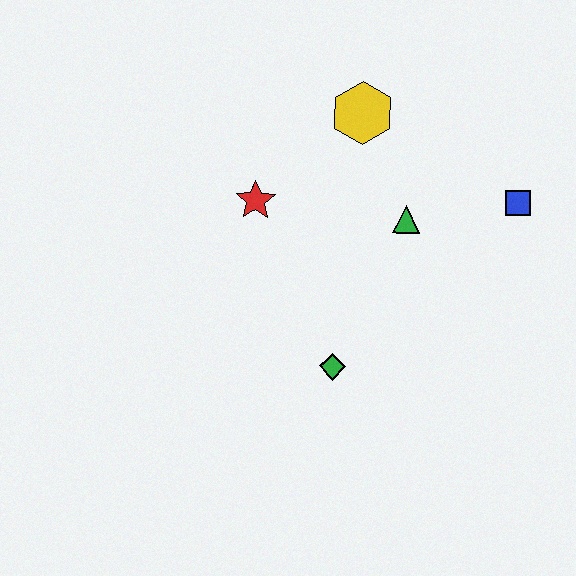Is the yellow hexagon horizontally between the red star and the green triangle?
Yes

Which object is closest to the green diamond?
The green triangle is closest to the green diamond.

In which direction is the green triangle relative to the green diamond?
The green triangle is above the green diamond.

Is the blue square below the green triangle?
No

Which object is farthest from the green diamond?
The yellow hexagon is farthest from the green diamond.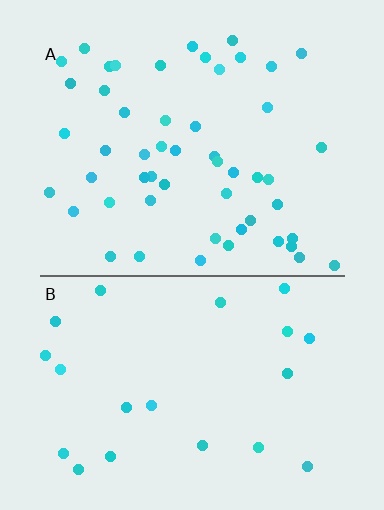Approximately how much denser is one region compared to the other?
Approximately 2.5× — region A over region B.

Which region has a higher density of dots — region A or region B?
A (the top).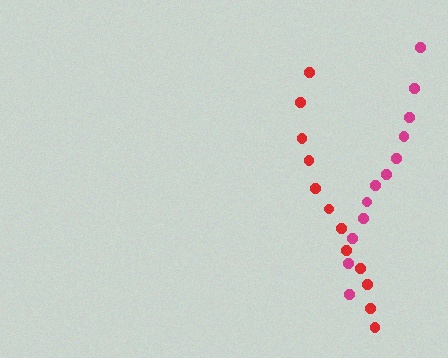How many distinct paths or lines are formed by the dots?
There are 2 distinct paths.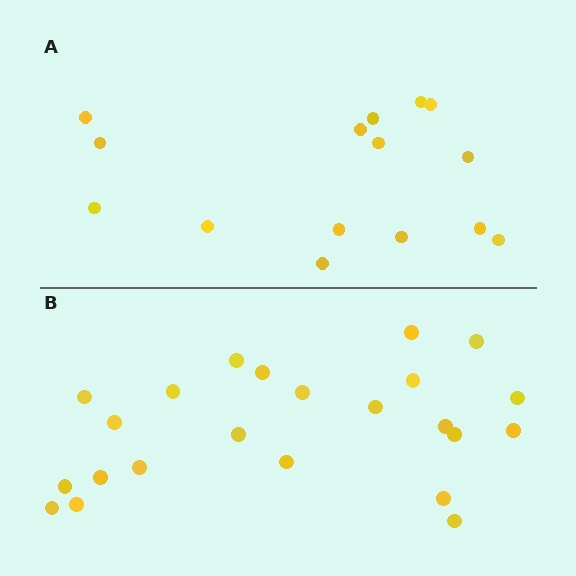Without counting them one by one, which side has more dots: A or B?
Region B (the bottom region) has more dots.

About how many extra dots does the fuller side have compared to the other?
Region B has roughly 8 or so more dots than region A.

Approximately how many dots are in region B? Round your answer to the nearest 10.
About 20 dots. (The exact count is 23, which rounds to 20.)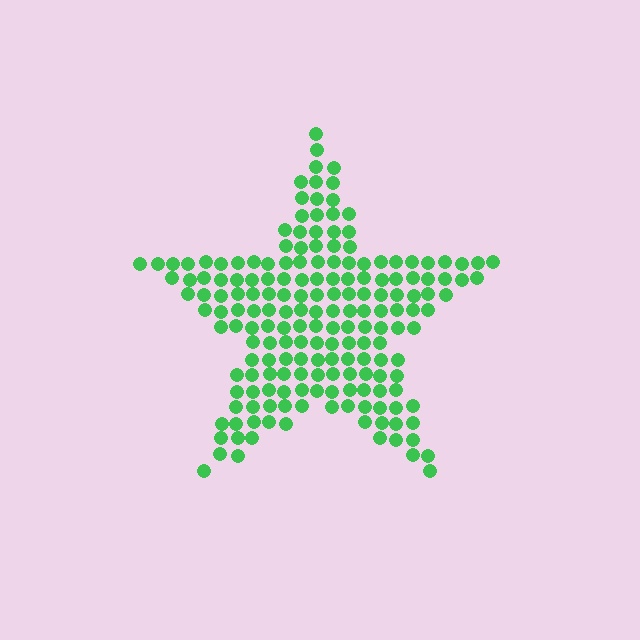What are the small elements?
The small elements are circles.